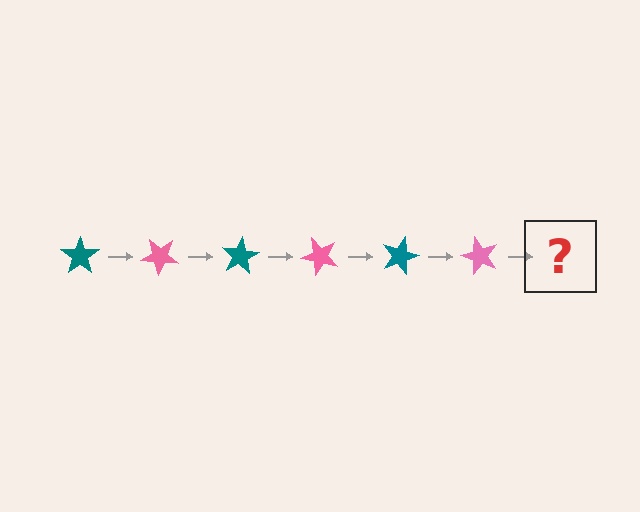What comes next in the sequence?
The next element should be a teal star, rotated 240 degrees from the start.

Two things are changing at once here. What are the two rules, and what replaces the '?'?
The two rules are that it rotates 40 degrees each step and the color cycles through teal and pink. The '?' should be a teal star, rotated 240 degrees from the start.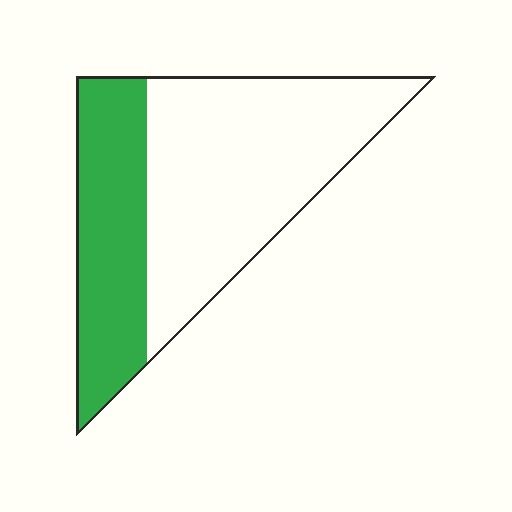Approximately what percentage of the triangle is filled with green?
Approximately 35%.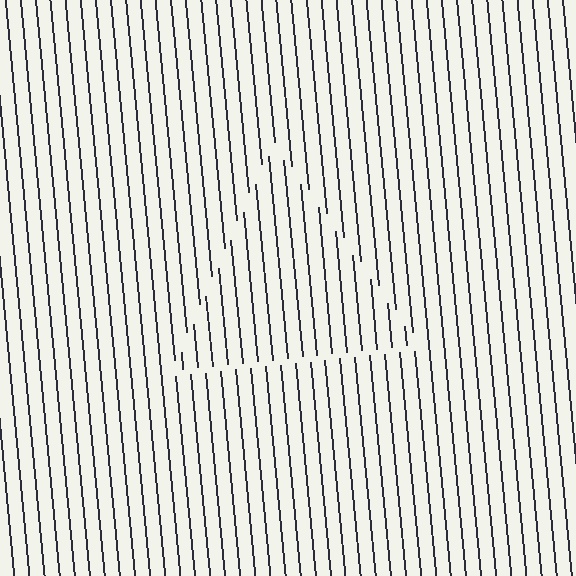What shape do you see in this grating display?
An illusory triangle. The interior of the shape contains the same grating, shifted by half a period — the contour is defined by the phase discontinuity where line-ends from the inner and outer gratings abut.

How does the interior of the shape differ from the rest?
The interior of the shape contains the same grating, shifted by half a period — the contour is defined by the phase discontinuity where line-ends from the inner and outer gratings abut.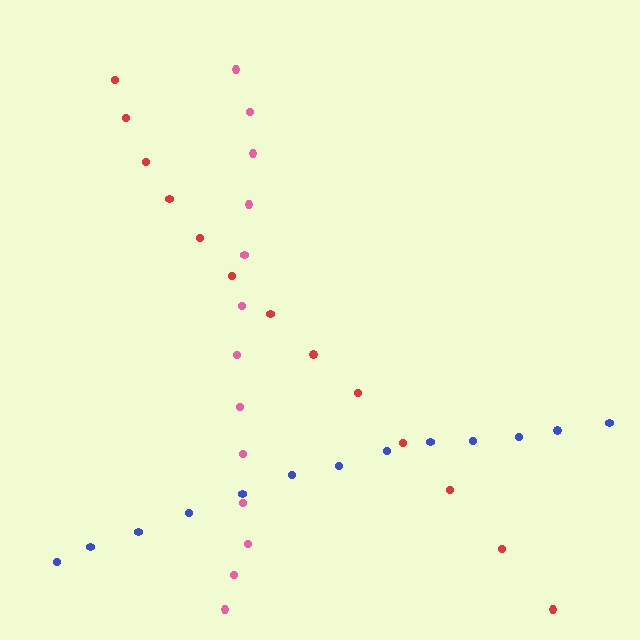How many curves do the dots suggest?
There are 3 distinct paths.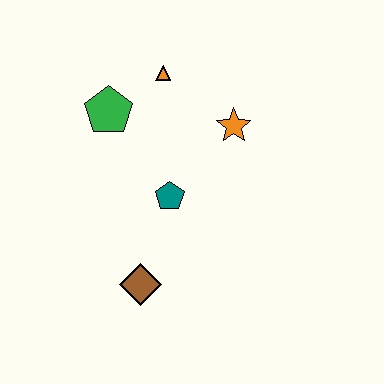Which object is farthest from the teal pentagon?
The orange triangle is farthest from the teal pentagon.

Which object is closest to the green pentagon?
The orange triangle is closest to the green pentagon.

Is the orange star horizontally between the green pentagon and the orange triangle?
No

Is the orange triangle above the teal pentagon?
Yes